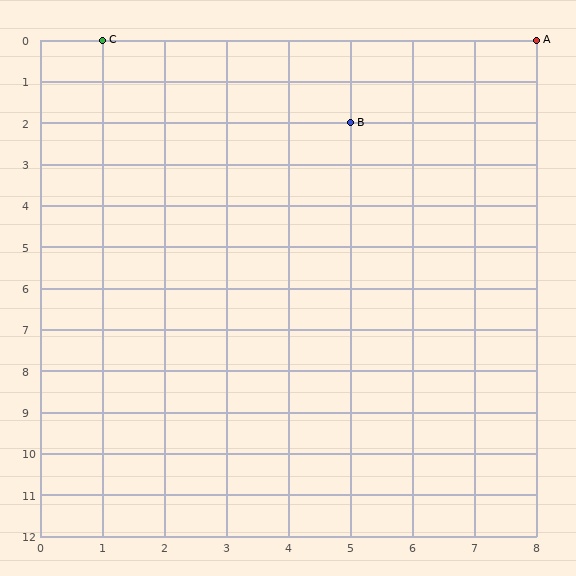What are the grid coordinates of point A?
Point A is at grid coordinates (8, 0).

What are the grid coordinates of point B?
Point B is at grid coordinates (5, 2).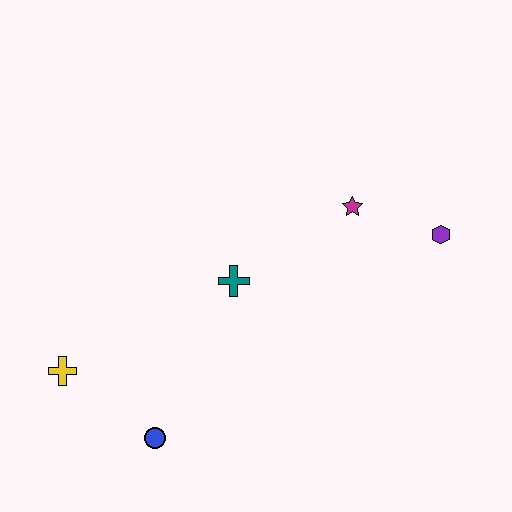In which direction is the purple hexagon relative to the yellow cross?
The purple hexagon is to the right of the yellow cross.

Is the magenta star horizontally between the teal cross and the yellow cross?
No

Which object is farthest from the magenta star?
The yellow cross is farthest from the magenta star.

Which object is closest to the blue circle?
The yellow cross is closest to the blue circle.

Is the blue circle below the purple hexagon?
Yes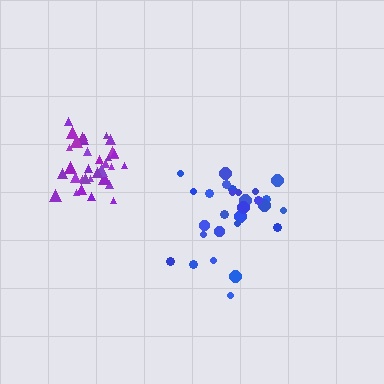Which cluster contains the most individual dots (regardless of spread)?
Purple (33).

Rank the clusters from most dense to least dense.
purple, blue.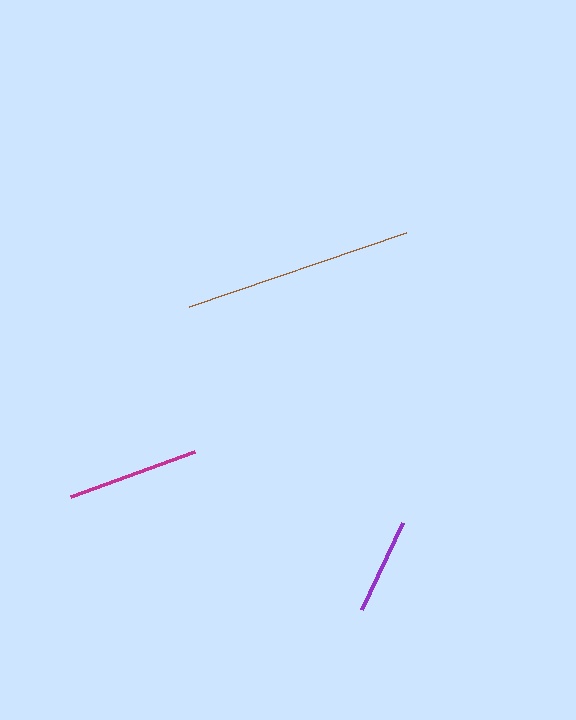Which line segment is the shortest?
The purple line is the shortest at approximately 97 pixels.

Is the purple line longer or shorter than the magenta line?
The magenta line is longer than the purple line.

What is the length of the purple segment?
The purple segment is approximately 97 pixels long.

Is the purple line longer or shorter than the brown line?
The brown line is longer than the purple line.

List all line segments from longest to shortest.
From longest to shortest: brown, magenta, purple.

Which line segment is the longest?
The brown line is the longest at approximately 229 pixels.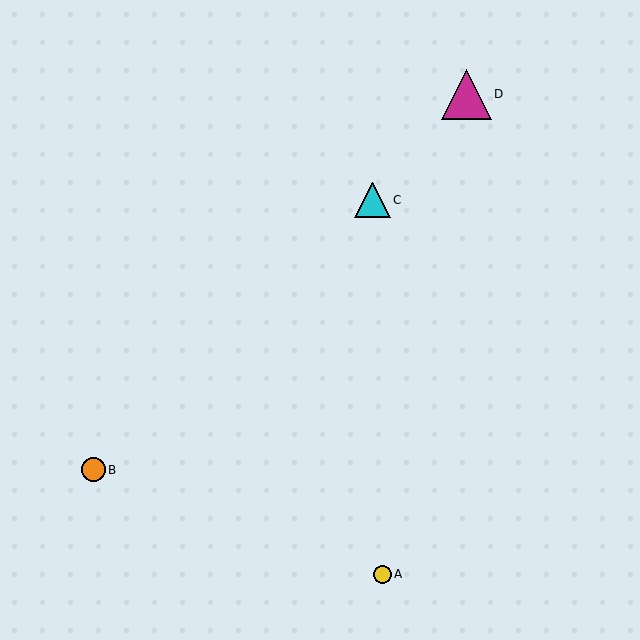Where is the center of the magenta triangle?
The center of the magenta triangle is at (466, 94).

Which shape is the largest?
The magenta triangle (labeled D) is the largest.